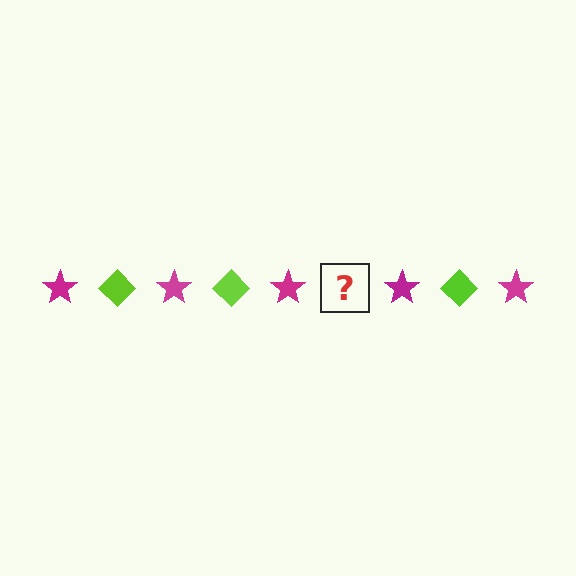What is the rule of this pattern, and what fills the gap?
The rule is that the pattern alternates between magenta star and lime diamond. The gap should be filled with a lime diamond.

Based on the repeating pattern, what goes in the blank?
The blank should be a lime diamond.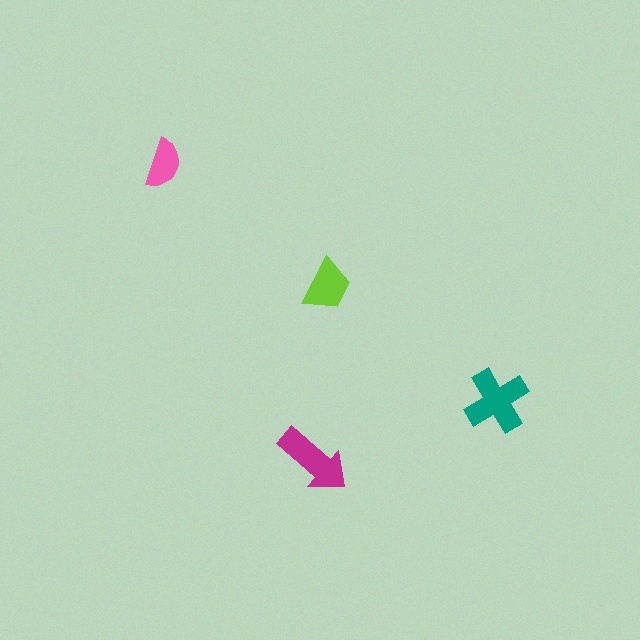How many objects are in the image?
There are 4 objects in the image.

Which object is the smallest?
The pink semicircle.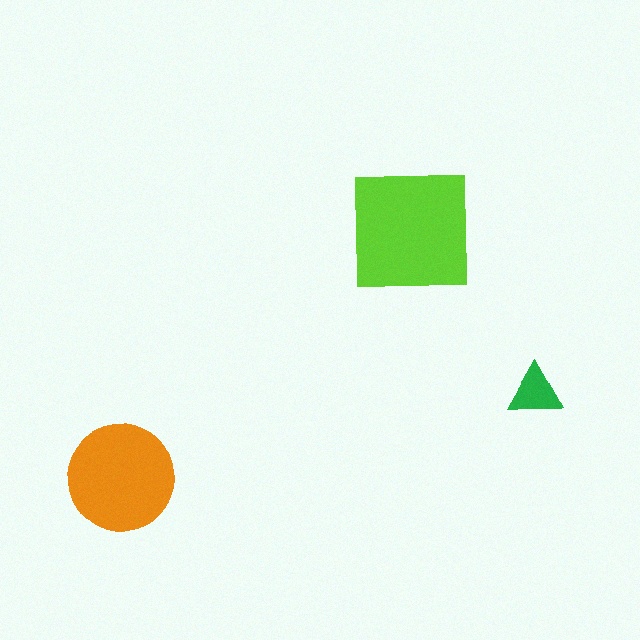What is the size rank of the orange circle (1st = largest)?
2nd.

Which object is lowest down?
The orange circle is bottommost.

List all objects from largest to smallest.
The lime square, the orange circle, the green triangle.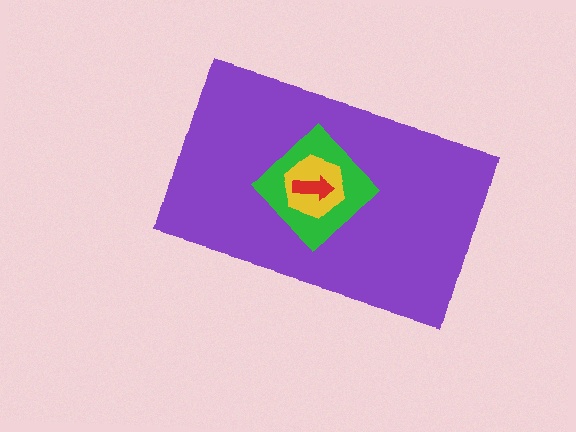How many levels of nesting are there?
4.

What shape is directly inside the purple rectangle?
The green diamond.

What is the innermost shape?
The red arrow.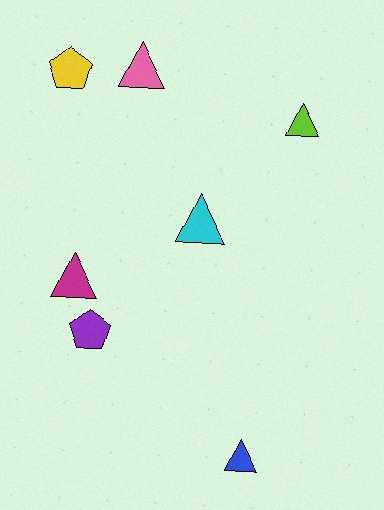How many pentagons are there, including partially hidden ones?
There are 2 pentagons.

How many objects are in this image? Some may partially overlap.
There are 7 objects.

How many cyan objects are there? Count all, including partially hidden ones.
There is 1 cyan object.